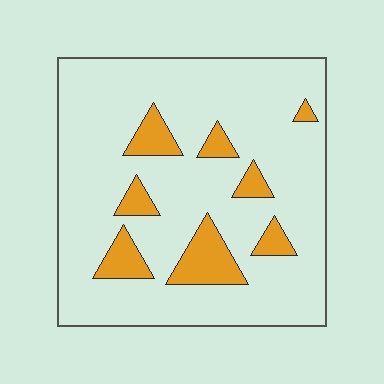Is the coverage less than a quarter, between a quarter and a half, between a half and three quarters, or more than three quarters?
Less than a quarter.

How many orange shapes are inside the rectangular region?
8.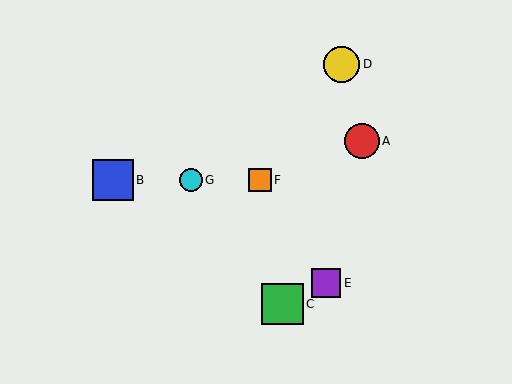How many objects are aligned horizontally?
3 objects (B, F, G) are aligned horizontally.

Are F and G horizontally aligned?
Yes, both are at y≈180.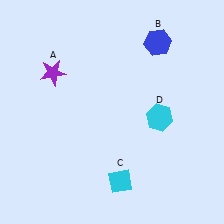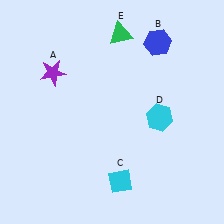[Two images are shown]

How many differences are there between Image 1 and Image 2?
There is 1 difference between the two images.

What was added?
A green triangle (E) was added in Image 2.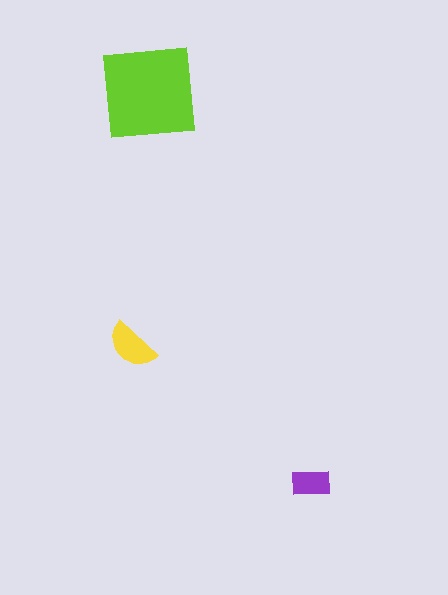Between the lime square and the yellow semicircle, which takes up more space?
The lime square.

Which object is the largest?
The lime square.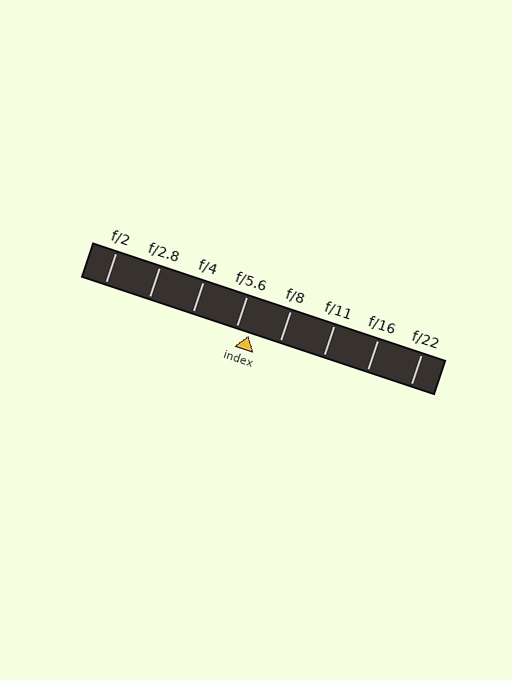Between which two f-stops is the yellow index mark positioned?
The index mark is between f/5.6 and f/8.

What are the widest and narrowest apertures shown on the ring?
The widest aperture shown is f/2 and the narrowest is f/22.